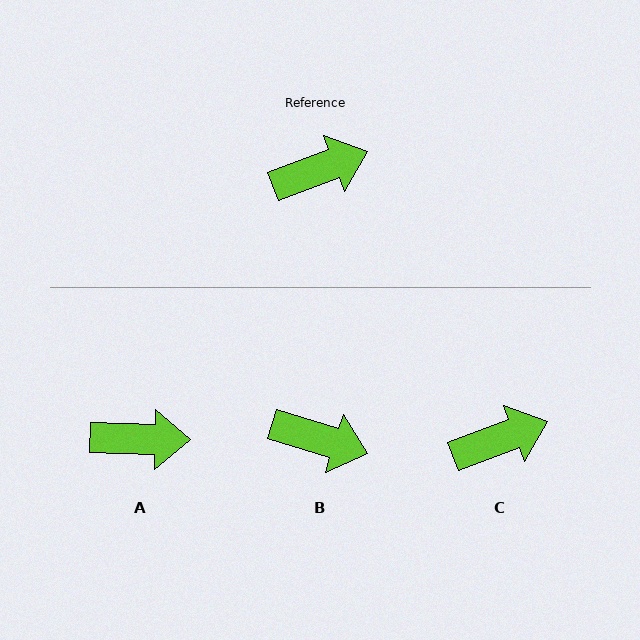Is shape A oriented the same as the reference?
No, it is off by about 22 degrees.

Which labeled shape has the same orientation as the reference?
C.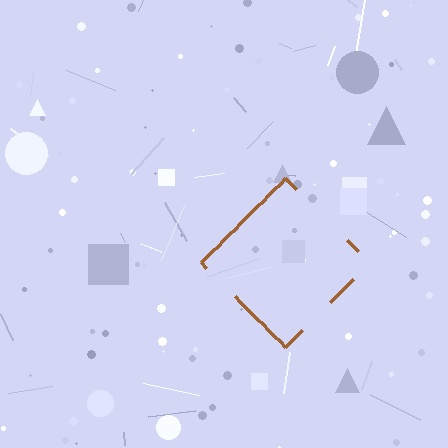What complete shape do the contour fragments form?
The contour fragments form a diamond.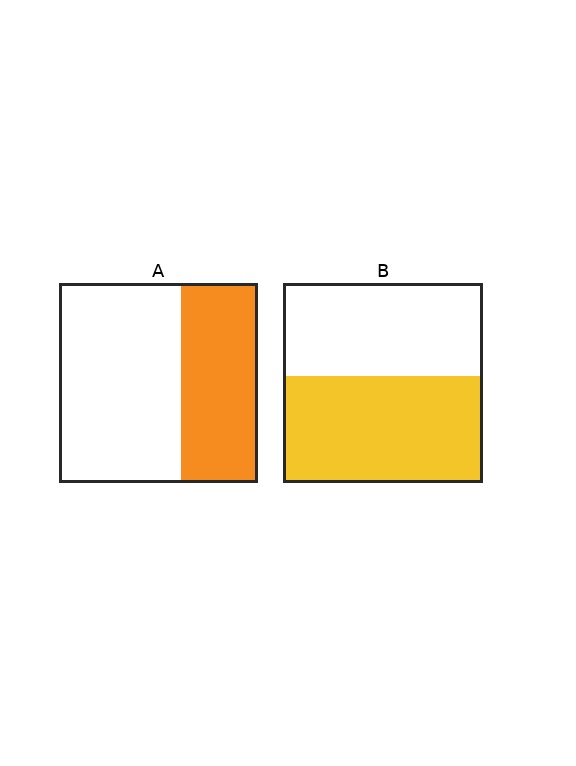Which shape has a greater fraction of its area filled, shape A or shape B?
Shape B.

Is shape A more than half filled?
No.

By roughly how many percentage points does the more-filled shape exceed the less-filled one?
By roughly 15 percentage points (B over A).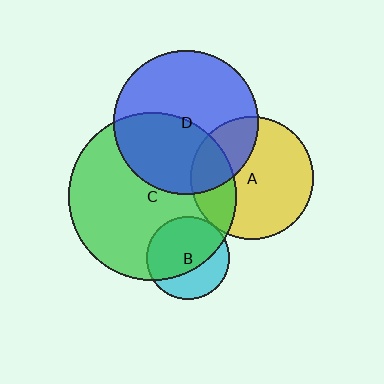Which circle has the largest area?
Circle C (green).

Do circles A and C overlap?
Yes.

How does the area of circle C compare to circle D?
Approximately 1.3 times.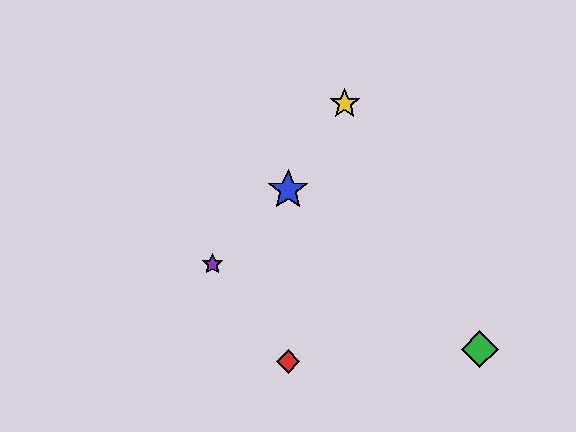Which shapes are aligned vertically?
The red diamond, the blue star are aligned vertically.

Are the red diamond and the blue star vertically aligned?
Yes, both are at x≈288.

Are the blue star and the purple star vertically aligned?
No, the blue star is at x≈288 and the purple star is at x≈213.